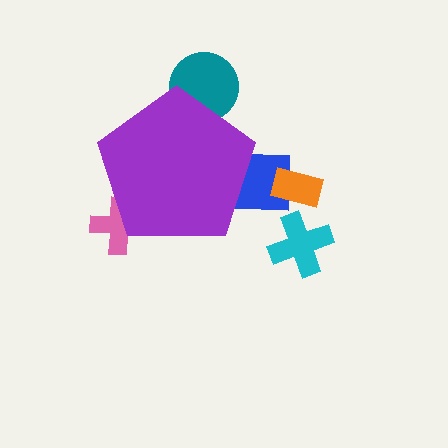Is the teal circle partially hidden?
Yes, the teal circle is partially hidden behind the purple pentagon.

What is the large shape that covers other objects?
A purple pentagon.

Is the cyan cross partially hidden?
No, the cyan cross is fully visible.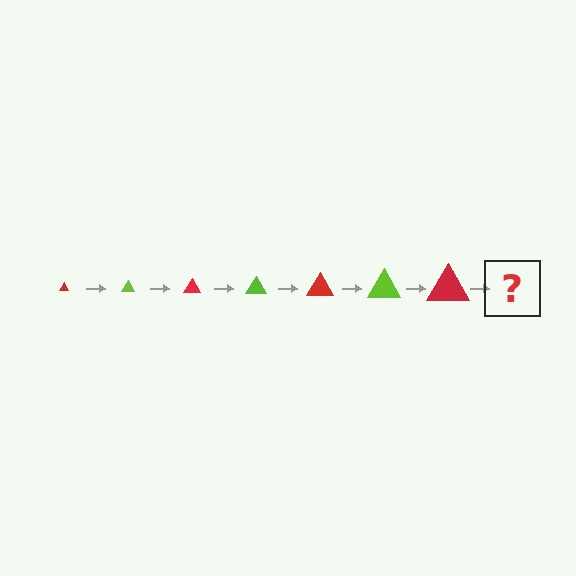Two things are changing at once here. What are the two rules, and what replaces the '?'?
The two rules are that the triangle grows larger each step and the color cycles through red and lime. The '?' should be a lime triangle, larger than the previous one.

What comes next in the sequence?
The next element should be a lime triangle, larger than the previous one.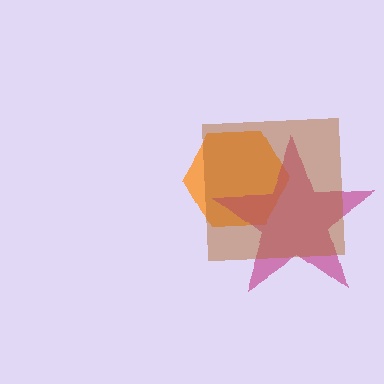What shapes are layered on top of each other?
The layered shapes are: an orange hexagon, a magenta star, a brown square.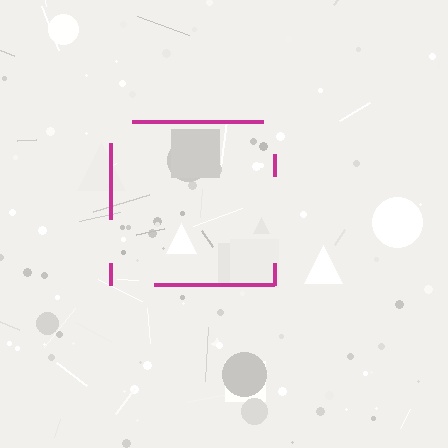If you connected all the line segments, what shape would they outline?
They would outline a square.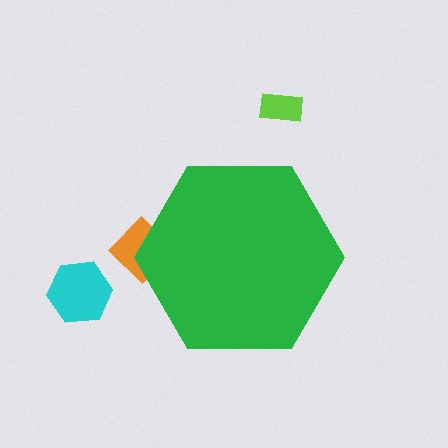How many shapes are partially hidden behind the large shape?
1 shape is partially hidden.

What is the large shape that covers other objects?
A green hexagon.